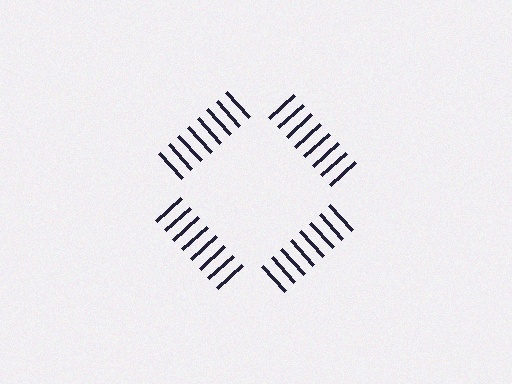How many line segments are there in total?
32 — 8 along each of the 4 edges.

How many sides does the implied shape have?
4 sides — the line-ends trace a square.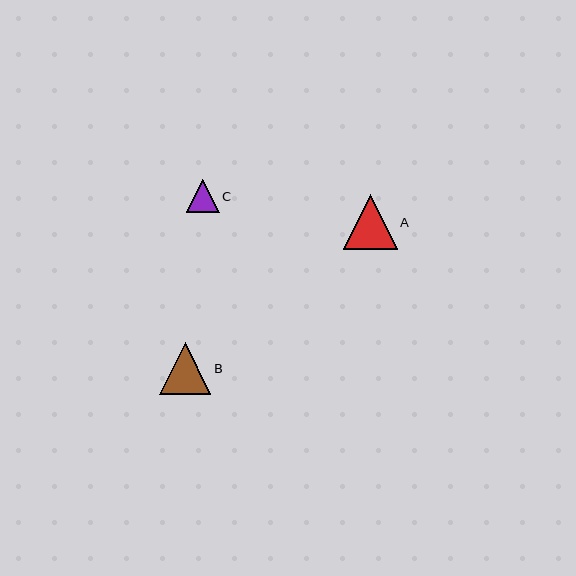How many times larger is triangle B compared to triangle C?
Triangle B is approximately 1.6 times the size of triangle C.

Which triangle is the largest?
Triangle A is the largest with a size of approximately 54 pixels.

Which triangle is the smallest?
Triangle C is the smallest with a size of approximately 33 pixels.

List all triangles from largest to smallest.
From largest to smallest: A, B, C.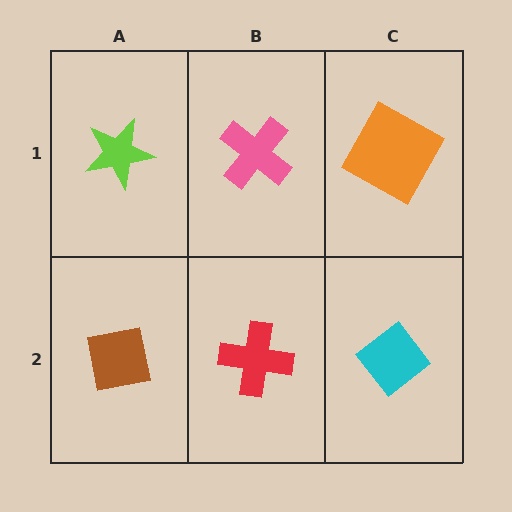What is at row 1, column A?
A lime star.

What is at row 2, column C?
A cyan diamond.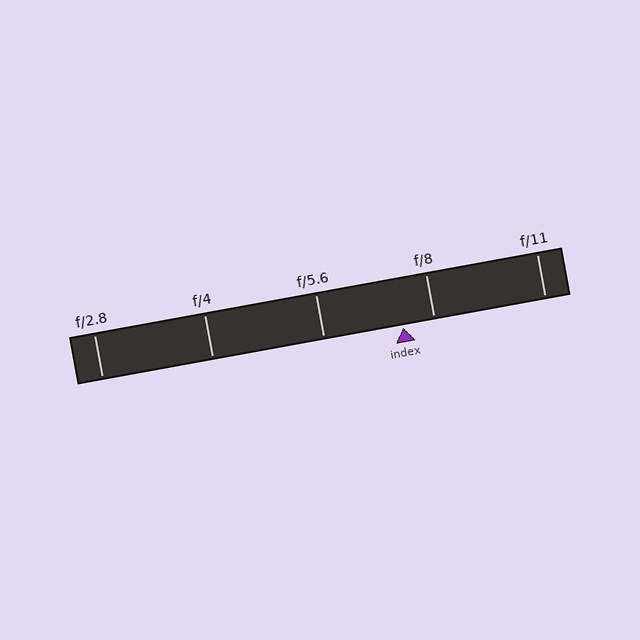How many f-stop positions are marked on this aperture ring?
There are 5 f-stop positions marked.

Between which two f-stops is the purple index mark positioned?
The index mark is between f/5.6 and f/8.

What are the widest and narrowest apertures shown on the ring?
The widest aperture shown is f/2.8 and the narrowest is f/11.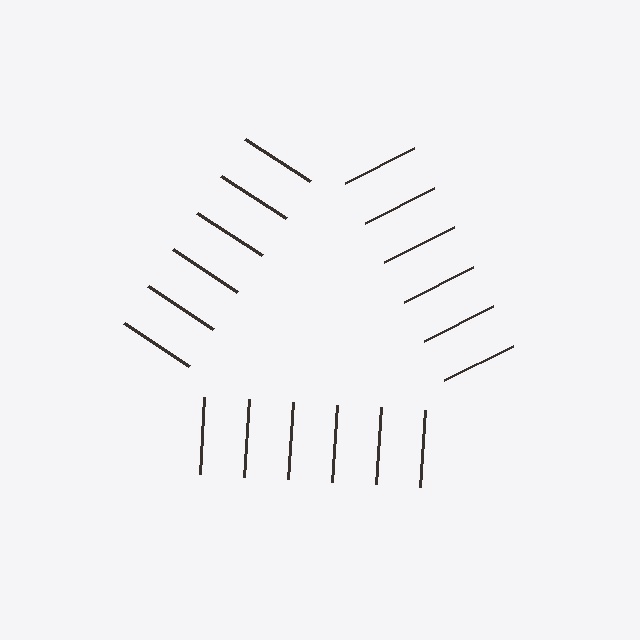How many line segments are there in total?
18 — 6 along each of the 3 edges.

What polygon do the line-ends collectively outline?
An illusory triangle — the line segments terminate on its edges but no continuous stroke is drawn.